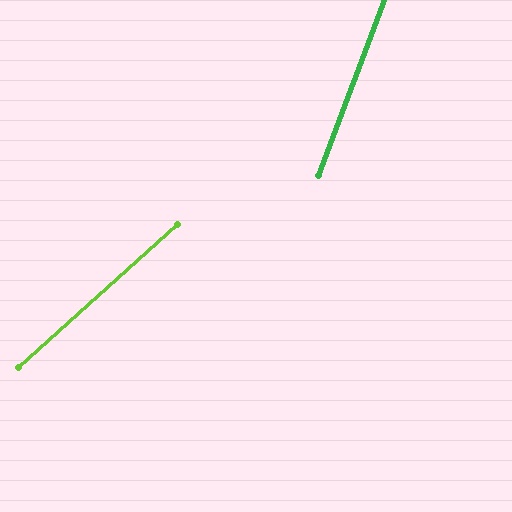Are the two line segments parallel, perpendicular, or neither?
Neither parallel nor perpendicular — they differ by about 28°.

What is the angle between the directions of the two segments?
Approximately 28 degrees.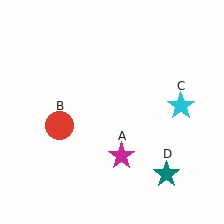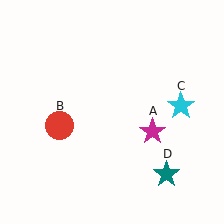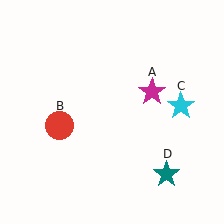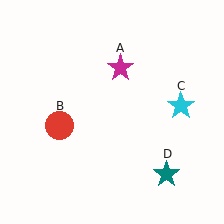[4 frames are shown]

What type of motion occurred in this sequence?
The magenta star (object A) rotated counterclockwise around the center of the scene.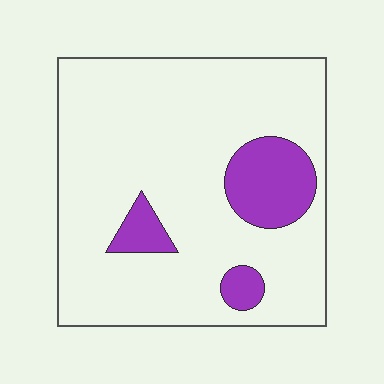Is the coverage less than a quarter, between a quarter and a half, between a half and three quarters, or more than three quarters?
Less than a quarter.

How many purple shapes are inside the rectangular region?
3.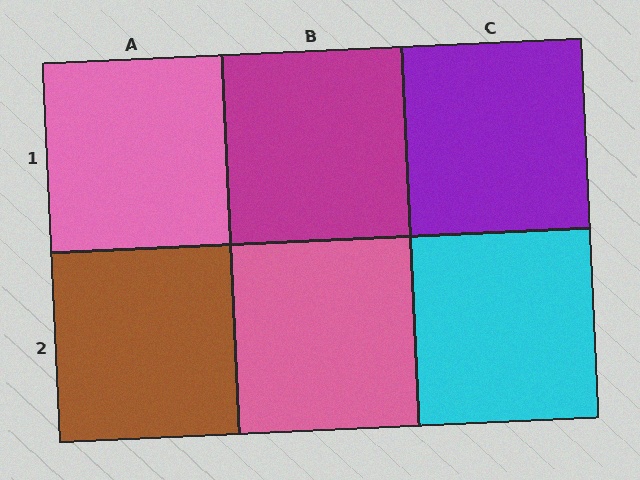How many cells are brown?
1 cell is brown.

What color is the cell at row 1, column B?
Magenta.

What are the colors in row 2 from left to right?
Brown, pink, cyan.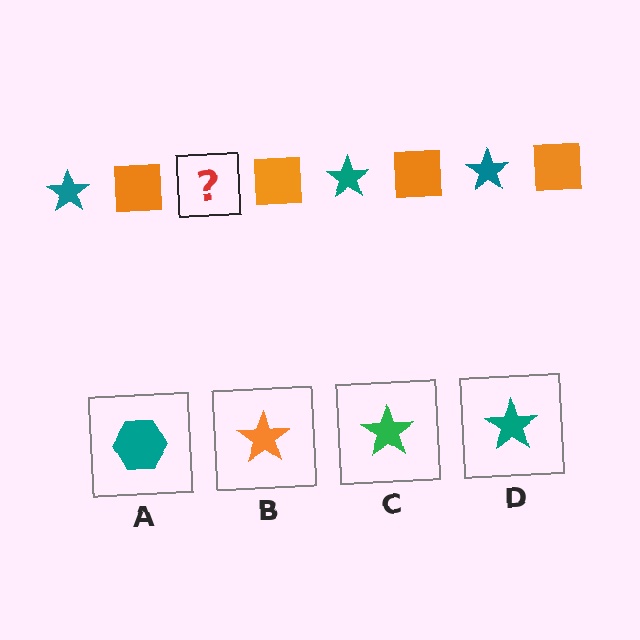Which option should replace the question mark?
Option D.